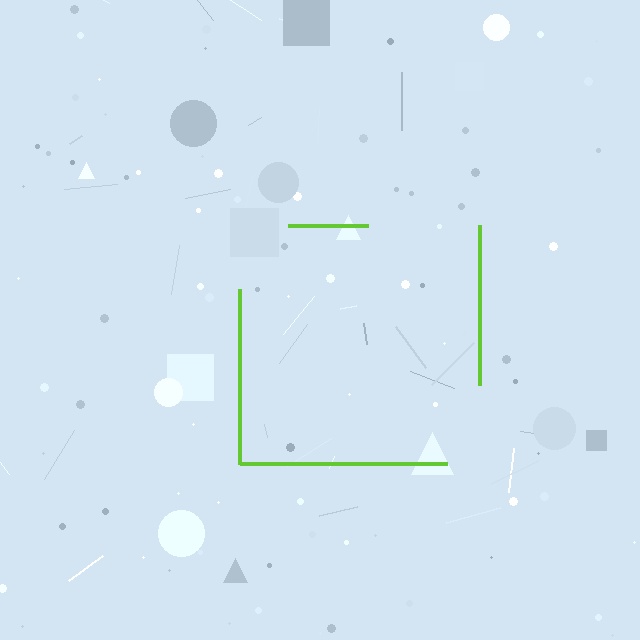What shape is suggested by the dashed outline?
The dashed outline suggests a square.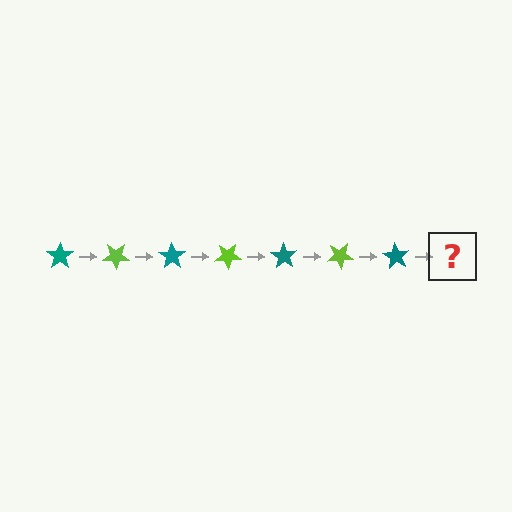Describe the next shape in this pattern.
It should be a lime star, rotated 245 degrees from the start.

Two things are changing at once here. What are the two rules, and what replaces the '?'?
The two rules are that it rotates 35 degrees each step and the color cycles through teal and lime. The '?' should be a lime star, rotated 245 degrees from the start.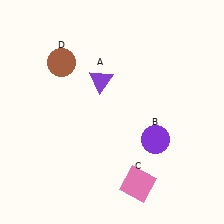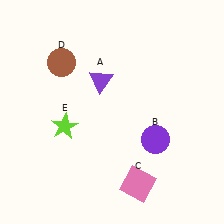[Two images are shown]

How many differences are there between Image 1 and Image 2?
There is 1 difference between the two images.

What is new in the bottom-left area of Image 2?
A lime star (E) was added in the bottom-left area of Image 2.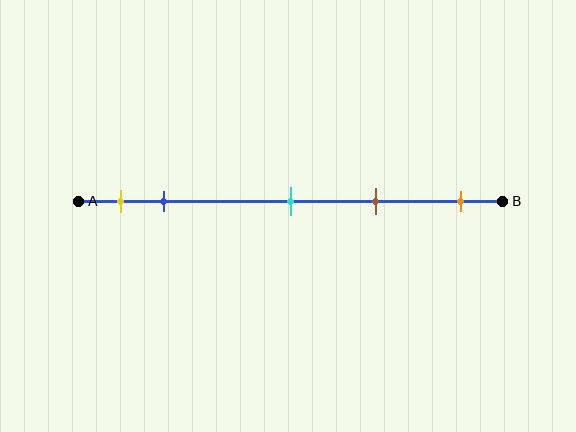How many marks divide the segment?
There are 5 marks dividing the segment.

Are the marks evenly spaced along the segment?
No, the marks are not evenly spaced.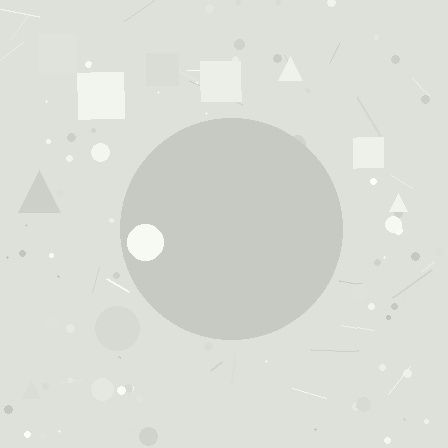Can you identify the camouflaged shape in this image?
The camouflaged shape is a circle.